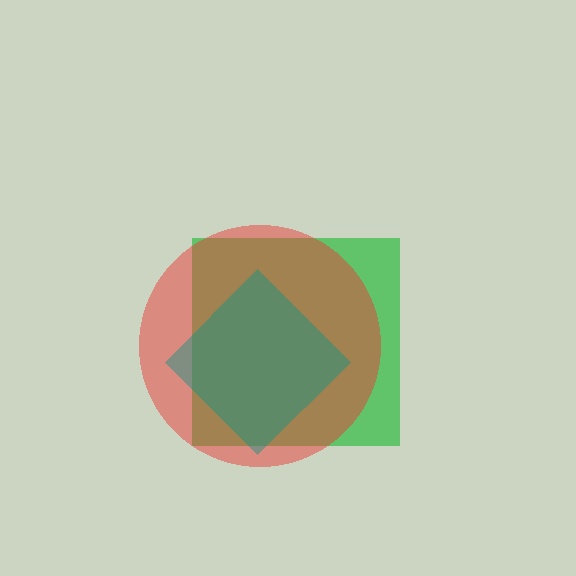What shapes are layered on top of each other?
The layered shapes are: a green square, a red circle, a teal diamond.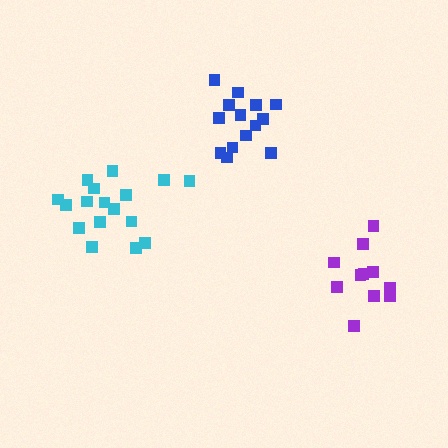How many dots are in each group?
Group 1: 14 dots, Group 2: 11 dots, Group 3: 17 dots (42 total).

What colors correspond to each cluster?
The clusters are colored: blue, purple, cyan.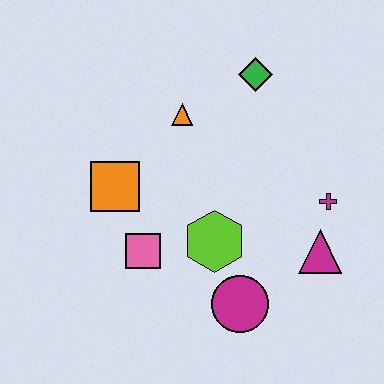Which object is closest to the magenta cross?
The magenta triangle is closest to the magenta cross.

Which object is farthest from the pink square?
The green diamond is farthest from the pink square.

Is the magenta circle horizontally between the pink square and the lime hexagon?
No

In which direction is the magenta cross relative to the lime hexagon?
The magenta cross is to the right of the lime hexagon.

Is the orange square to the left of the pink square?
Yes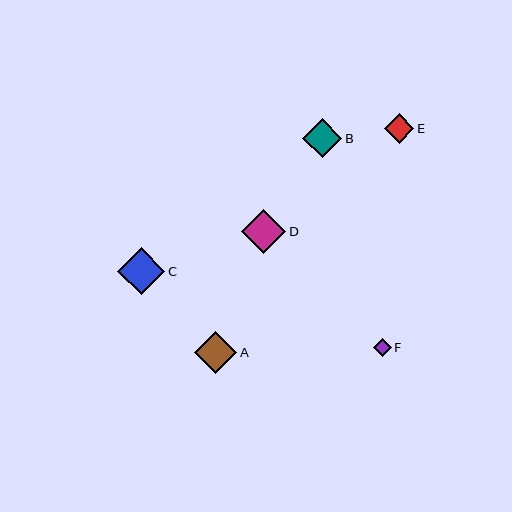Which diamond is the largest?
Diamond C is the largest with a size of approximately 47 pixels.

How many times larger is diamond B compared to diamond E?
Diamond B is approximately 1.3 times the size of diamond E.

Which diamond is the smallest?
Diamond F is the smallest with a size of approximately 17 pixels.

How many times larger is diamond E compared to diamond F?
Diamond E is approximately 1.7 times the size of diamond F.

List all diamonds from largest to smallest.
From largest to smallest: C, D, A, B, E, F.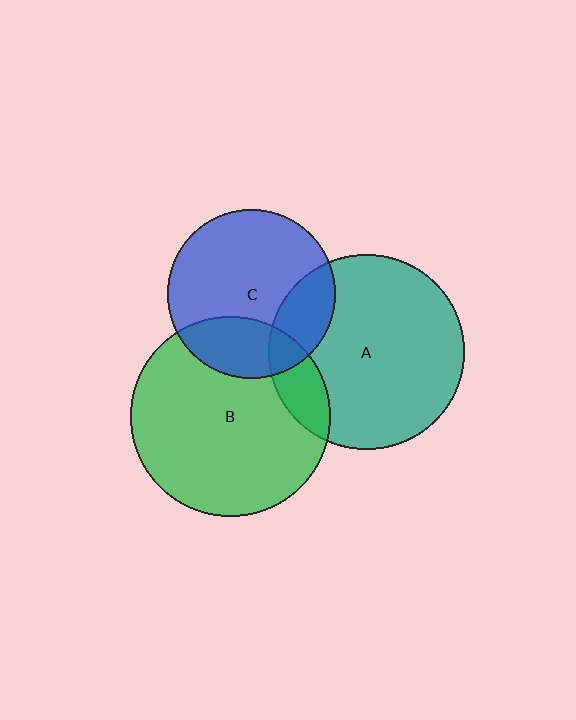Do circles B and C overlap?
Yes.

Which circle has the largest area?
Circle B (green).